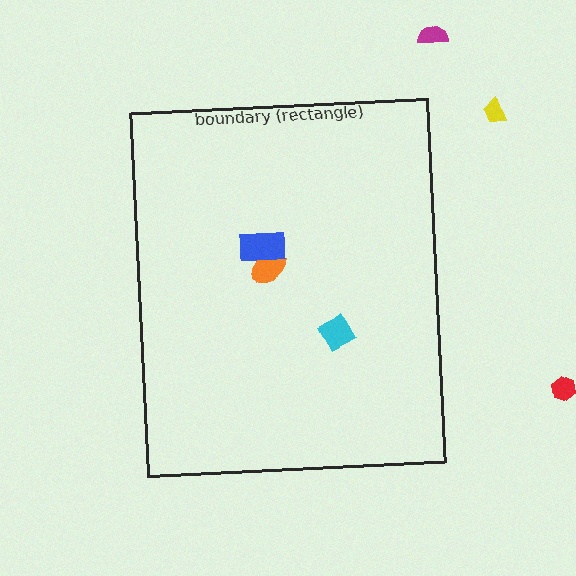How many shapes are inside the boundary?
3 inside, 3 outside.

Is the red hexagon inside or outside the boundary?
Outside.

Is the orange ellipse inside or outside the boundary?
Inside.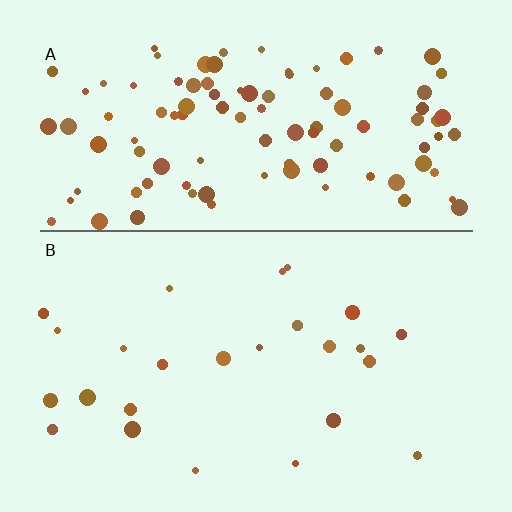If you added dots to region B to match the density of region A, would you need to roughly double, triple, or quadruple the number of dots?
Approximately quadruple.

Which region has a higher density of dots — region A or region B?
A (the top).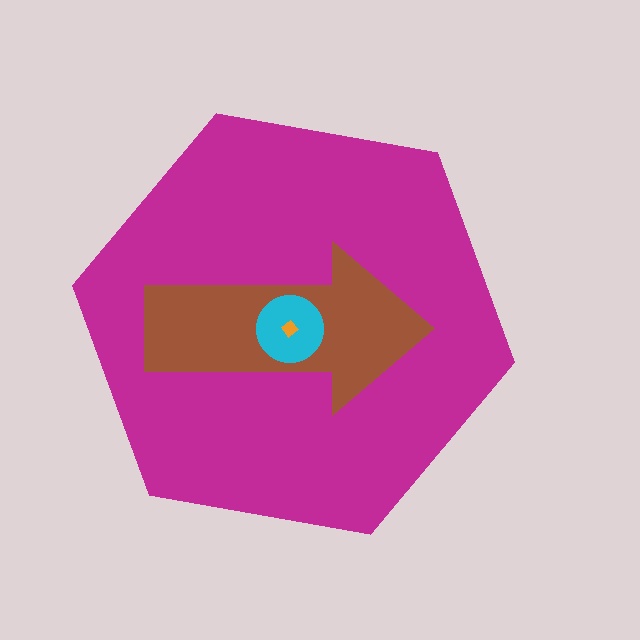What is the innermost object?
The orange diamond.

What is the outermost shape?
The magenta hexagon.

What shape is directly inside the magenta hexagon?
The brown arrow.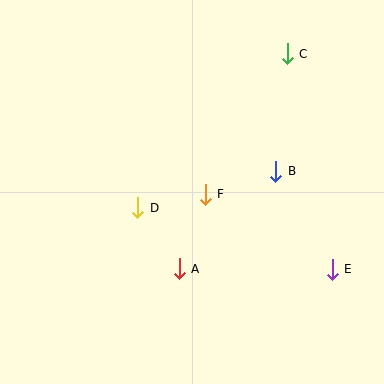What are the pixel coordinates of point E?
Point E is at (332, 269).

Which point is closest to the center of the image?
Point F at (205, 194) is closest to the center.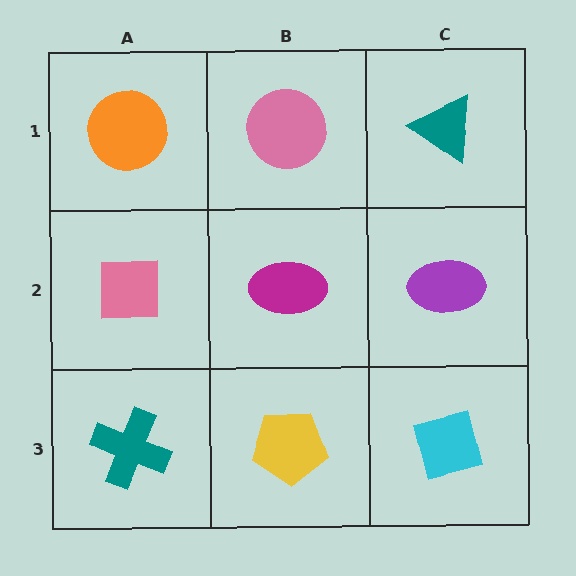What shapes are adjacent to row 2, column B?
A pink circle (row 1, column B), a yellow pentagon (row 3, column B), a pink square (row 2, column A), a purple ellipse (row 2, column C).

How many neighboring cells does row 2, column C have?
3.